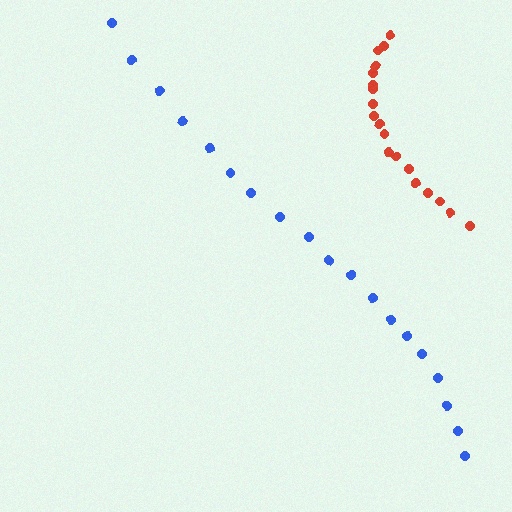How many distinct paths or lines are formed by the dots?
There are 2 distinct paths.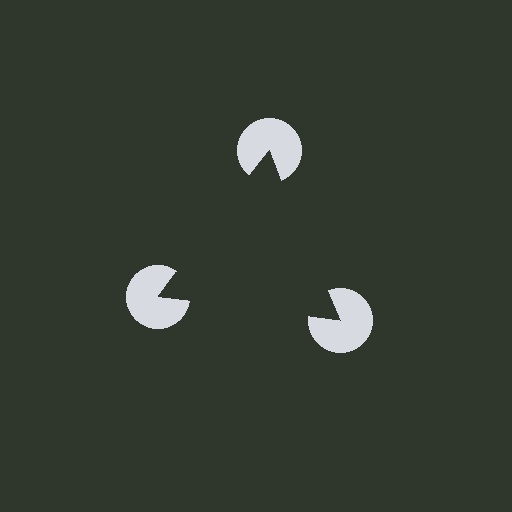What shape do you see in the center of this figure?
An illusory triangle — its edges are inferred from the aligned wedge cuts in the pac-man discs, not physically drawn.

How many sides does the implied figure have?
3 sides.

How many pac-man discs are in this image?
There are 3 — one at each vertex of the illusory triangle.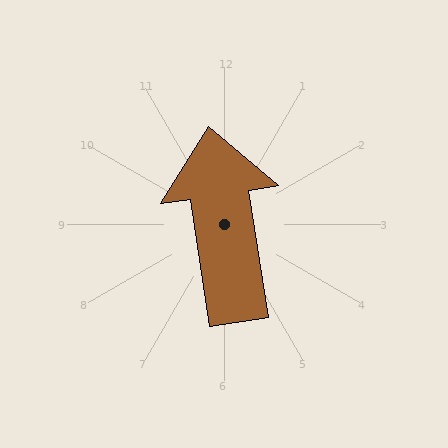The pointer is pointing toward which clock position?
Roughly 12 o'clock.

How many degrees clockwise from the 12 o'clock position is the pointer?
Approximately 351 degrees.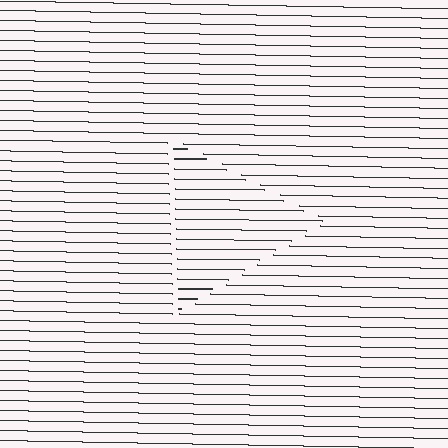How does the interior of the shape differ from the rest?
The interior of the shape contains the same grating, shifted by half a period — the contour is defined by the phase discontinuity where line-ends from the inner and outer gratings abut.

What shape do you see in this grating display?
An illusory triangle. The interior of the shape contains the same grating, shifted by half a period — the contour is defined by the phase discontinuity where line-ends from the inner and outer gratings abut.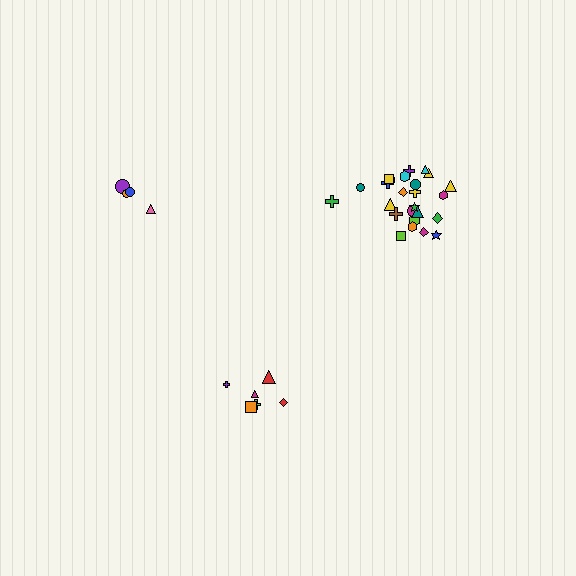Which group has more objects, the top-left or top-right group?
The top-right group.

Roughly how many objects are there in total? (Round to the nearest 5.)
Roughly 35 objects in total.